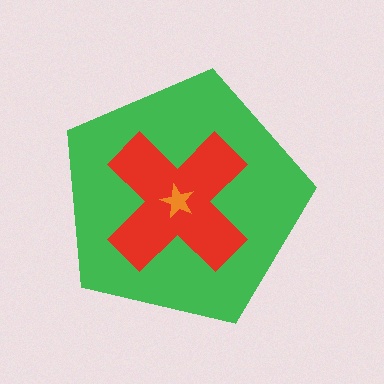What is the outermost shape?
The green pentagon.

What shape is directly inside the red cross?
The orange star.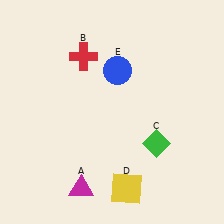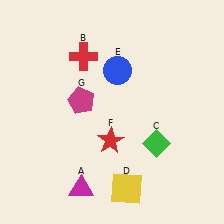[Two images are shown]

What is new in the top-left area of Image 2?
A magenta pentagon (G) was added in the top-left area of Image 2.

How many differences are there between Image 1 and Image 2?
There are 2 differences between the two images.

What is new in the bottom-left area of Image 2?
A red star (F) was added in the bottom-left area of Image 2.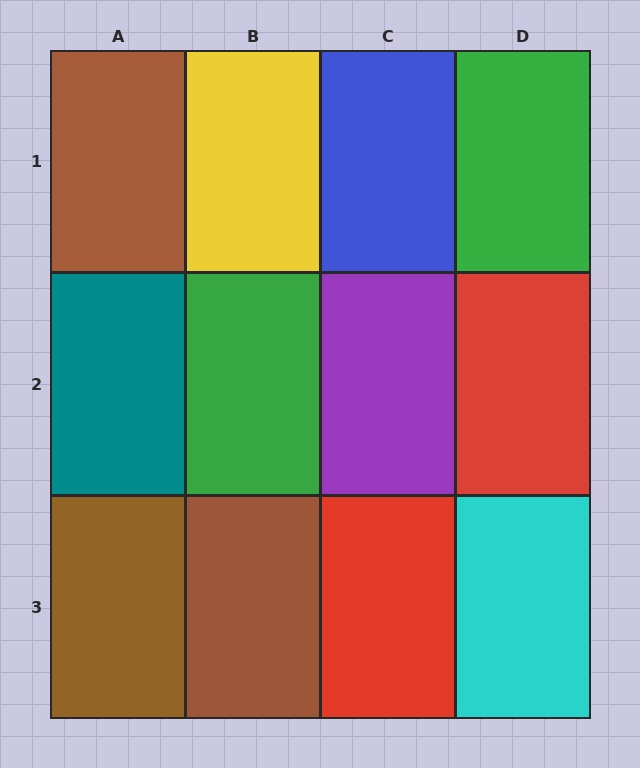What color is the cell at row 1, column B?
Yellow.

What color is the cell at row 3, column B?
Brown.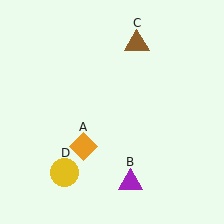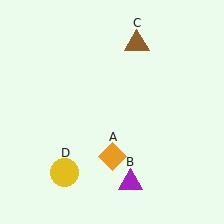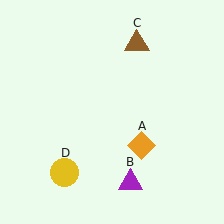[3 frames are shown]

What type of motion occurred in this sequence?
The orange diamond (object A) rotated counterclockwise around the center of the scene.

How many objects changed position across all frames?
1 object changed position: orange diamond (object A).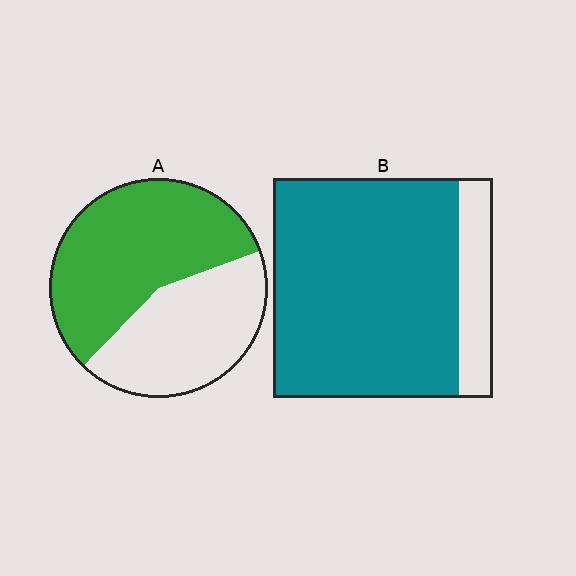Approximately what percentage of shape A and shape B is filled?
A is approximately 55% and B is approximately 85%.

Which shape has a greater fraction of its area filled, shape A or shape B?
Shape B.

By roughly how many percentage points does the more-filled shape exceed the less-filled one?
By roughly 25 percentage points (B over A).